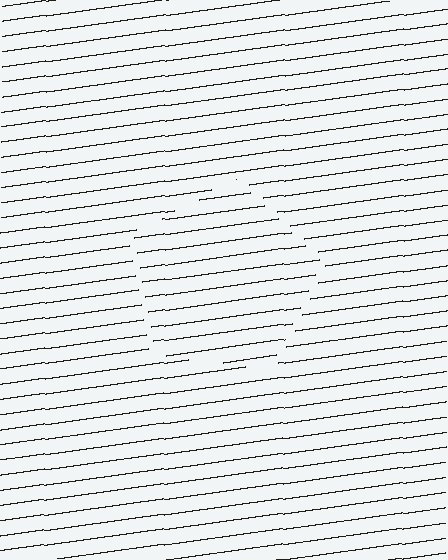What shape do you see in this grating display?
An illusory pentagon. The interior of the shape contains the same grating, shifted by half a period — the contour is defined by the phase discontinuity where line-ends from the inner and outer gratings abut.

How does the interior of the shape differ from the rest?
The interior of the shape contains the same grating, shifted by half a period — the contour is defined by the phase discontinuity where line-ends from the inner and outer gratings abut.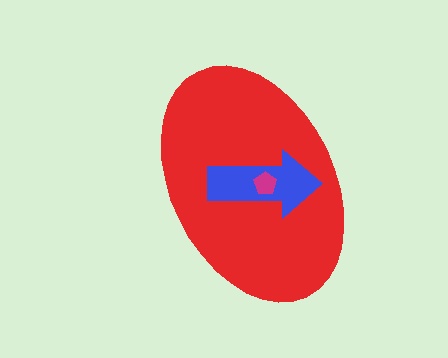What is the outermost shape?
The red ellipse.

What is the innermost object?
The magenta pentagon.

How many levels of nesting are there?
3.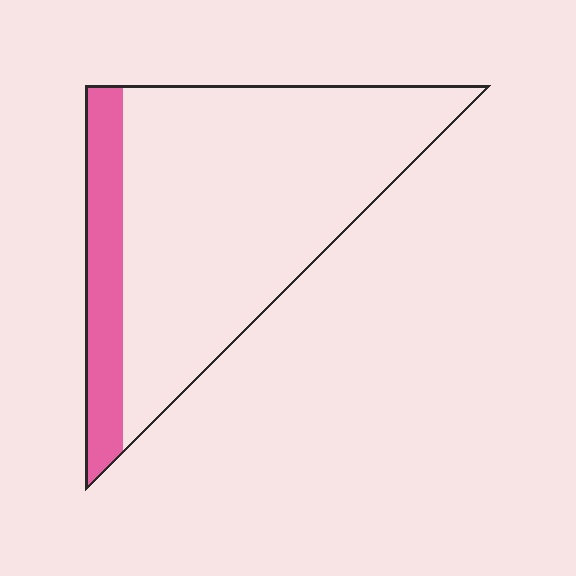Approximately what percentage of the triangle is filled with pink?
Approximately 20%.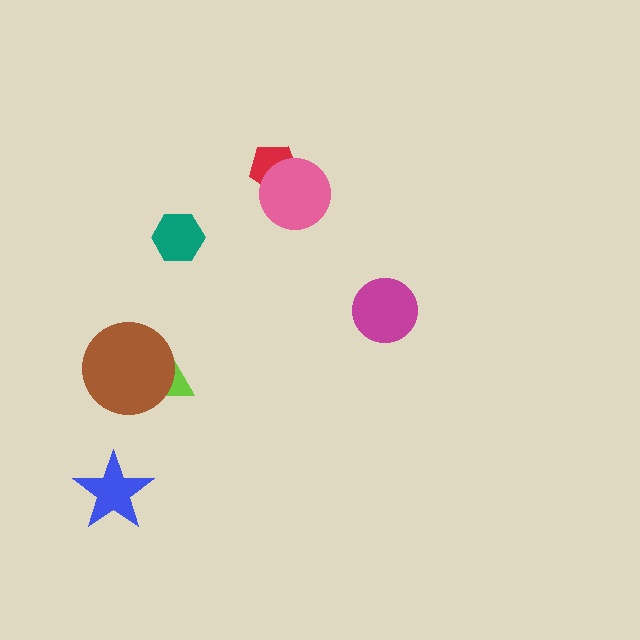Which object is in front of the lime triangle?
The brown circle is in front of the lime triangle.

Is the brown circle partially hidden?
No, no other shape covers it.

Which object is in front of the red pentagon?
The pink circle is in front of the red pentagon.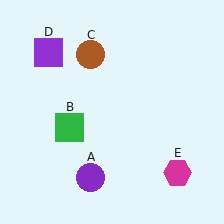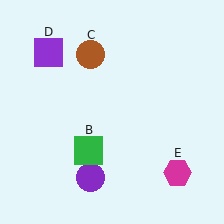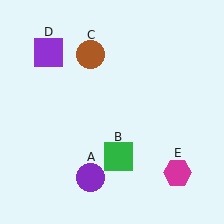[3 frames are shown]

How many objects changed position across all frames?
1 object changed position: green square (object B).